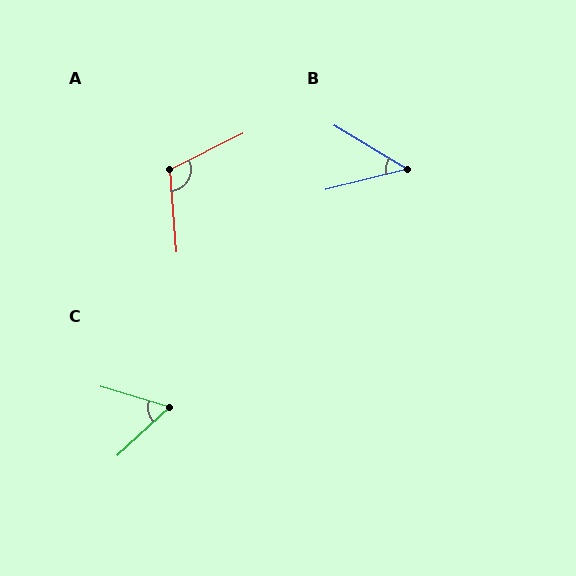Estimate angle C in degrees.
Approximately 59 degrees.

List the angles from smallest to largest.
B (45°), C (59°), A (112°).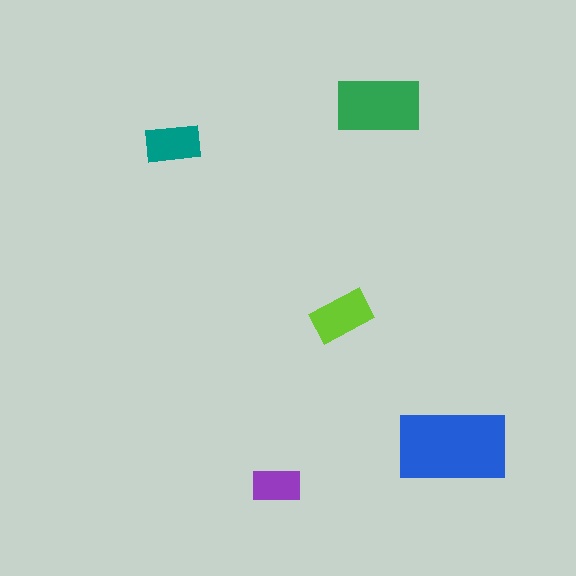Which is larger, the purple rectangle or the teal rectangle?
The teal one.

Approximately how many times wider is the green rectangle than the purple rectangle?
About 1.5 times wider.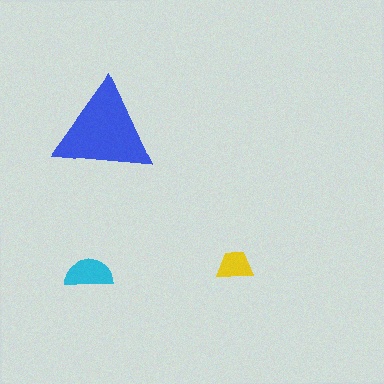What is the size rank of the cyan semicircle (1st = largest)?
2nd.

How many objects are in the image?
There are 3 objects in the image.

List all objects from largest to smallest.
The blue triangle, the cyan semicircle, the yellow trapezoid.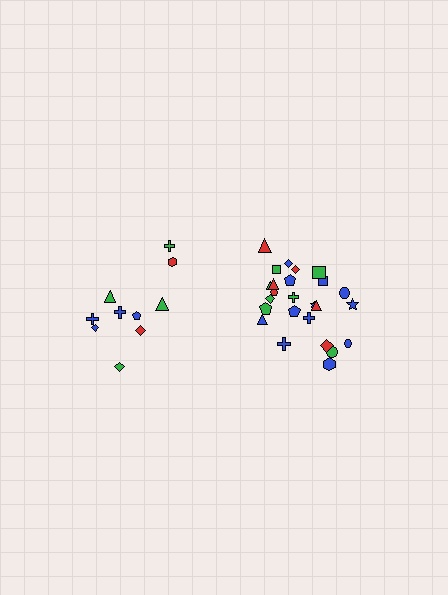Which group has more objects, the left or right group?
The right group.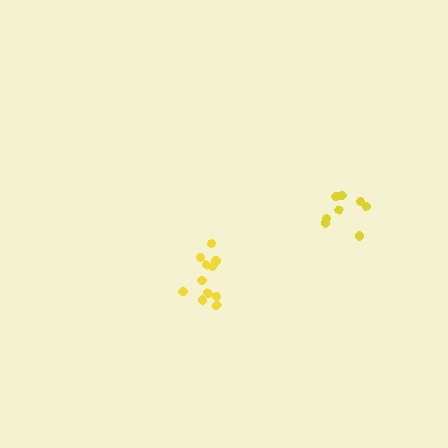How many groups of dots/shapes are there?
There are 2 groups.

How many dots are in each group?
Group 1: 8 dots, Group 2: 11 dots (19 total).